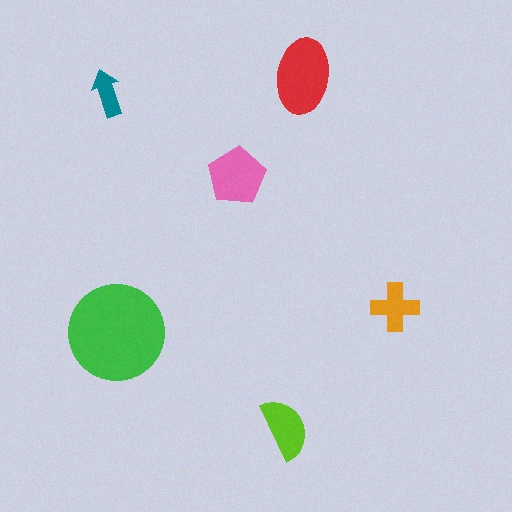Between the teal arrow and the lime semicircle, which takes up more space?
The lime semicircle.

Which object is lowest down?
The lime semicircle is bottommost.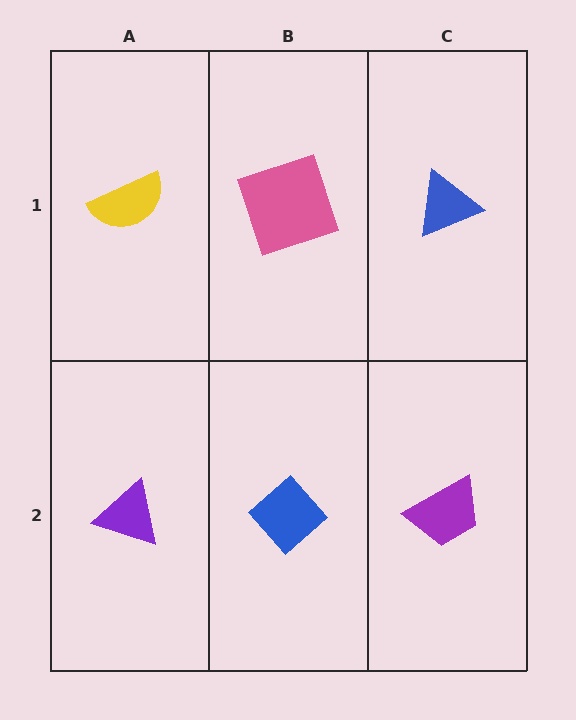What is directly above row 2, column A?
A yellow semicircle.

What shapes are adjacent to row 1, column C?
A purple trapezoid (row 2, column C), a pink square (row 1, column B).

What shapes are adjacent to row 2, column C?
A blue triangle (row 1, column C), a blue diamond (row 2, column B).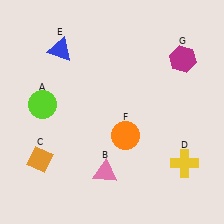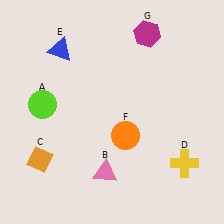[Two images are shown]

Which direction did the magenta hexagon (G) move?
The magenta hexagon (G) moved left.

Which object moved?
The magenta hexagon (G) moved left.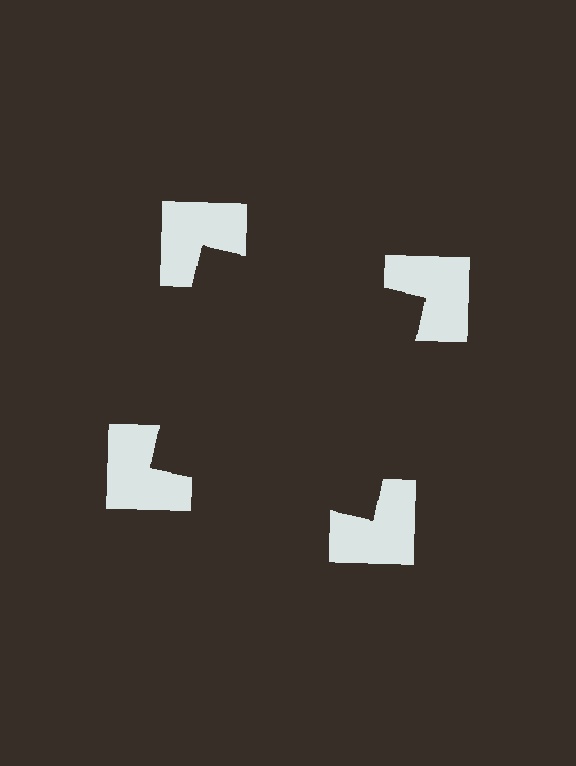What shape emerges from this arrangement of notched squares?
An illusory square — its edges are inferred from the aligned wedge cuts in the notched squares, not physically drawn.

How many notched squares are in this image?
There are 4 — one at each vertex of the illusory square.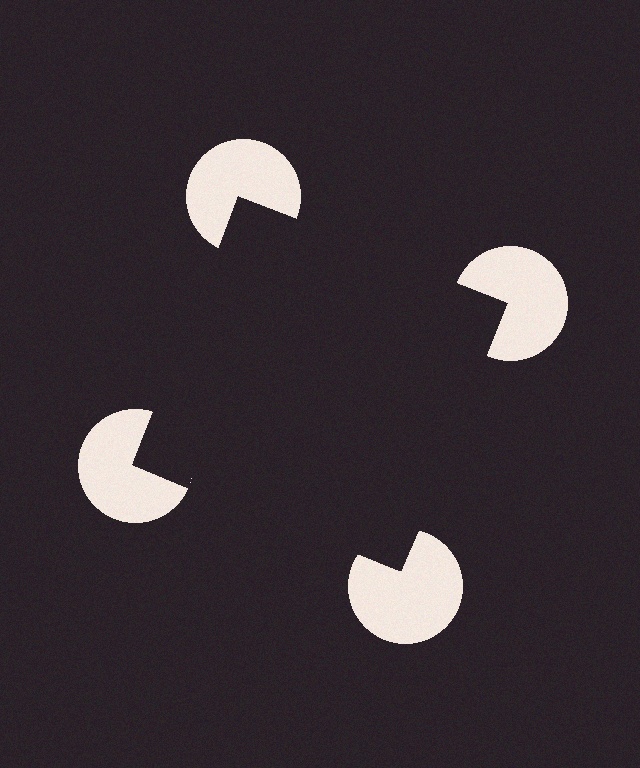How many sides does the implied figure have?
4 sides.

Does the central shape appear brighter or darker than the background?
It typically appears slightly darker than the background, even though no actual brightness change is drawn.